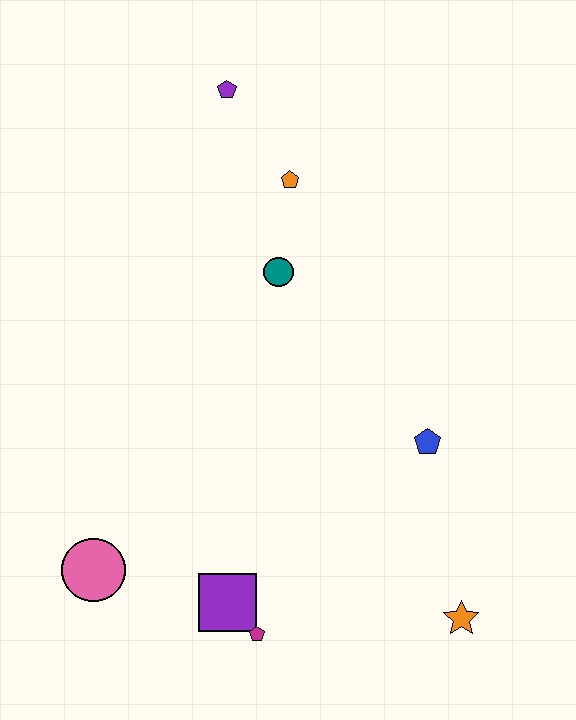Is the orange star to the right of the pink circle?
Yes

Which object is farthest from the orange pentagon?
The orange star is farthest from the orange pentagon.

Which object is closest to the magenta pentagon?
The purple square is closest to the magenta pentagon.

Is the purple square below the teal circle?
Yes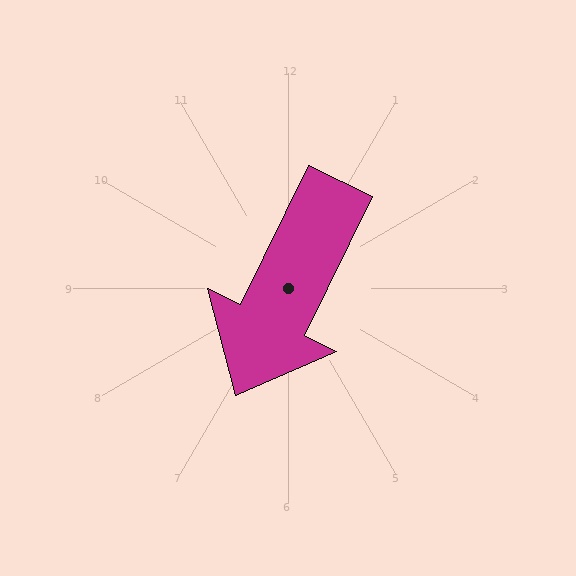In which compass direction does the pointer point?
Southwest.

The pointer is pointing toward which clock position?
Roughly 7 o'clock.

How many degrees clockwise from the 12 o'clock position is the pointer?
Approximately 206 degrees.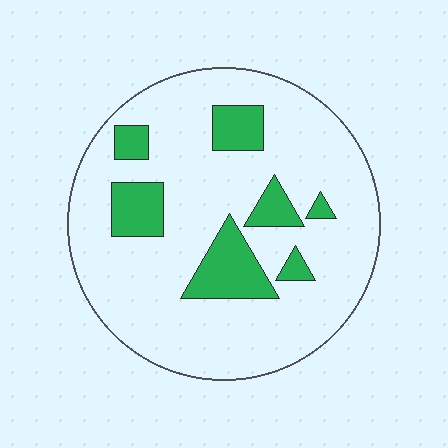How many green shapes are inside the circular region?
7.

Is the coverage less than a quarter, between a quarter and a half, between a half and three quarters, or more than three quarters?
Less than a quarter.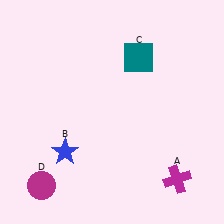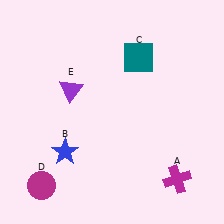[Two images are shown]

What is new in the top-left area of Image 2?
A purple triangle (E) was added in the top-left area of Image 2.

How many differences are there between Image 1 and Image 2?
There is 1 difference between the two images.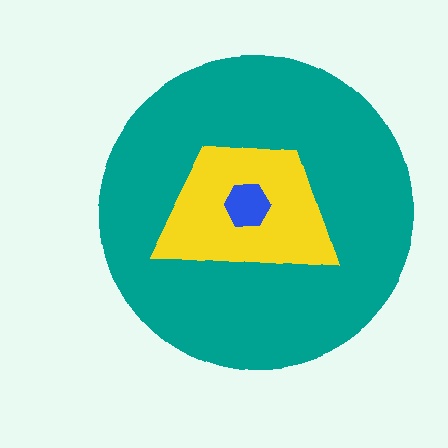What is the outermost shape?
The teal circle.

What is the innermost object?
The blue hexagon.